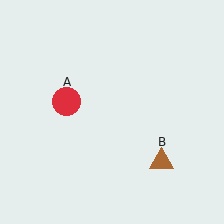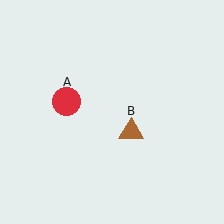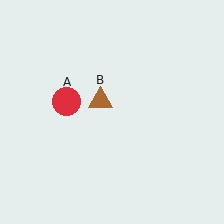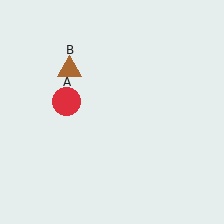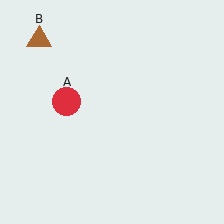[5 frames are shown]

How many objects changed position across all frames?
1 object changed position: brown triangle (object B).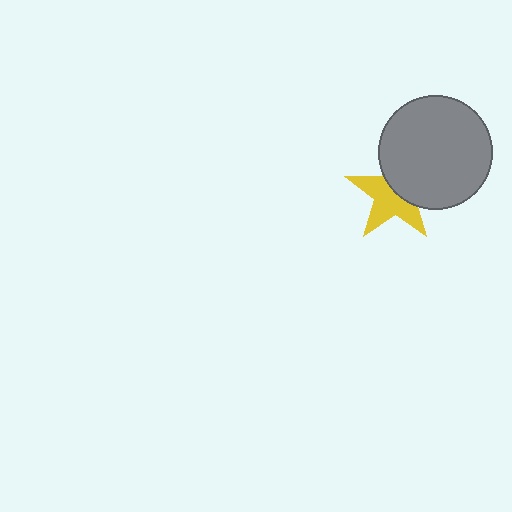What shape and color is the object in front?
The object in front is a gray circle.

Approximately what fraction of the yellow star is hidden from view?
Roughly 43% of the yellow star is hidden behind the gray circle.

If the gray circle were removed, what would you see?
You would see the complete yellow star.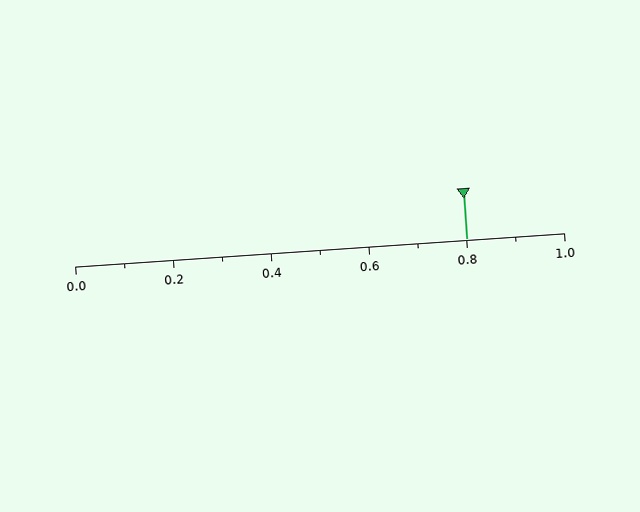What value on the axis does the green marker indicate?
The marker indicates approximately 0.8.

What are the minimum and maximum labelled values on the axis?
The axis runs from 0.0 to 1.0.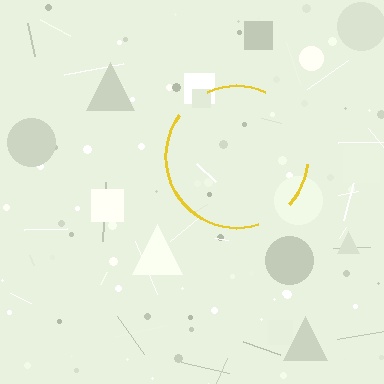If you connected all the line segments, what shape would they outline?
They would outline a circle.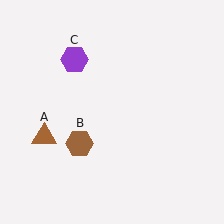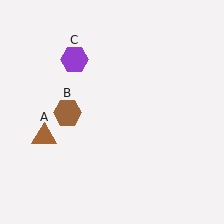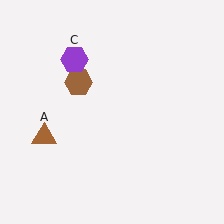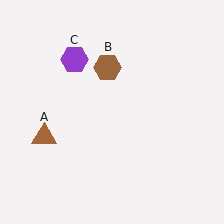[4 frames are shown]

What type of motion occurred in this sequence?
The brown hexagon (object B) rotated clockwise around the center of the scene.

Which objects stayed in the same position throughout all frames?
Brown triangle (object A) and purple hexagon (object C) remained stationary.